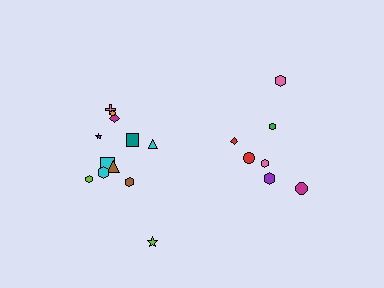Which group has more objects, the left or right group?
The left group.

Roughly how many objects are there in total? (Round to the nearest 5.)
Roughly 20 objects in total.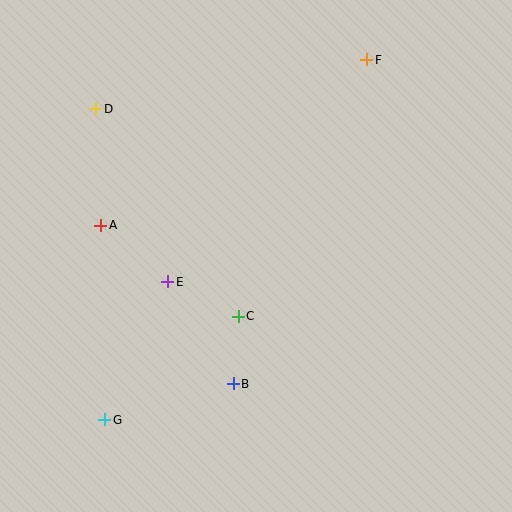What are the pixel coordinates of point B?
Point B is at (233, 384).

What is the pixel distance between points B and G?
The distance between B and G is 133 pixels.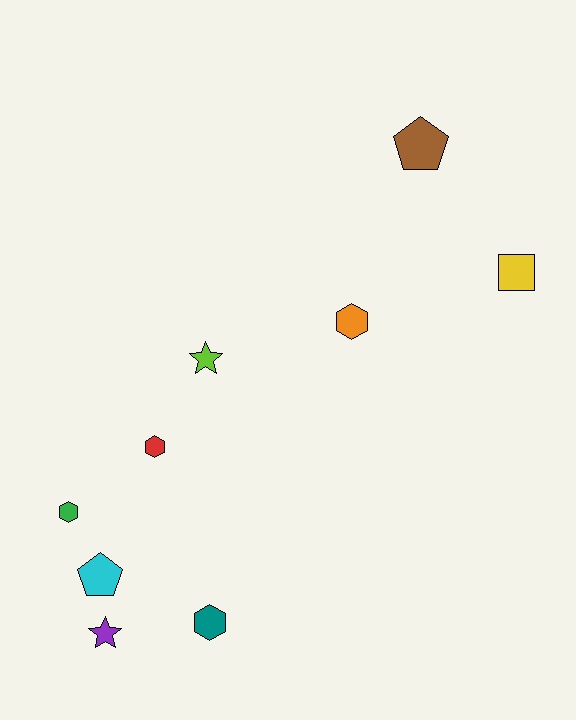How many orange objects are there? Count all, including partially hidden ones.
There is 1 orange object.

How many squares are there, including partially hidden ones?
There is 1 square.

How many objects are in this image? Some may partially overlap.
There are 9 objects.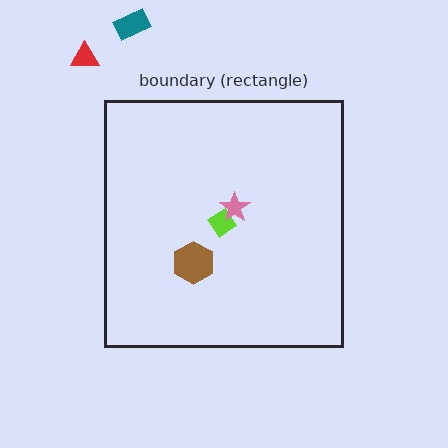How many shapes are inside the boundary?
3 inside, 2 outside.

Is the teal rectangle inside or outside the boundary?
Outside.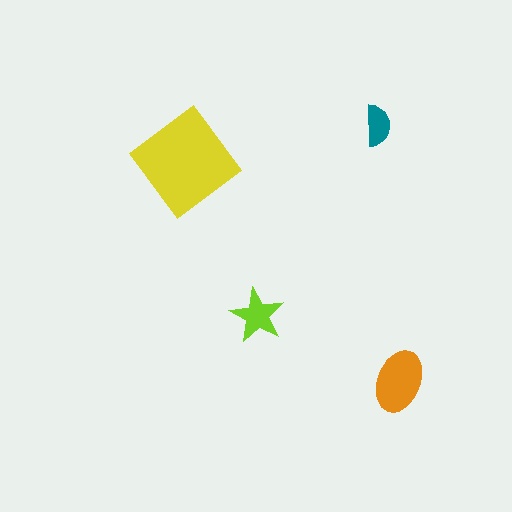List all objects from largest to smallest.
The yellow diamond, the orange ellipse, the lime star, the teal semicircle.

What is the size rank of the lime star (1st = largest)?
3rd.